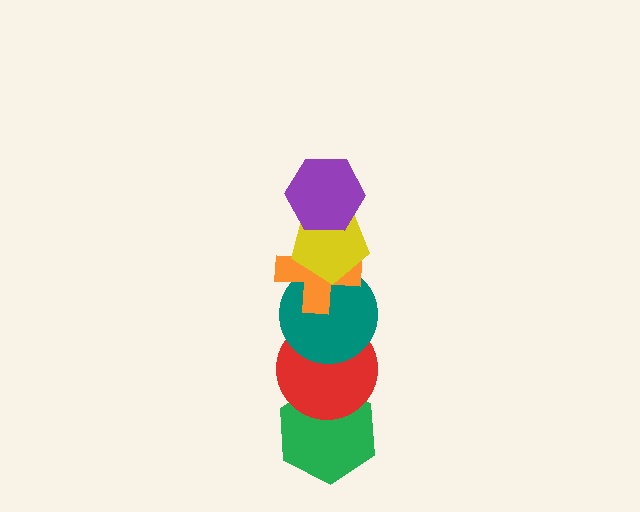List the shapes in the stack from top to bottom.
From top to bottom: the purple hexagon, the yellow pentagon, the orange cross, the teal circle, the red circle, the green hexagon.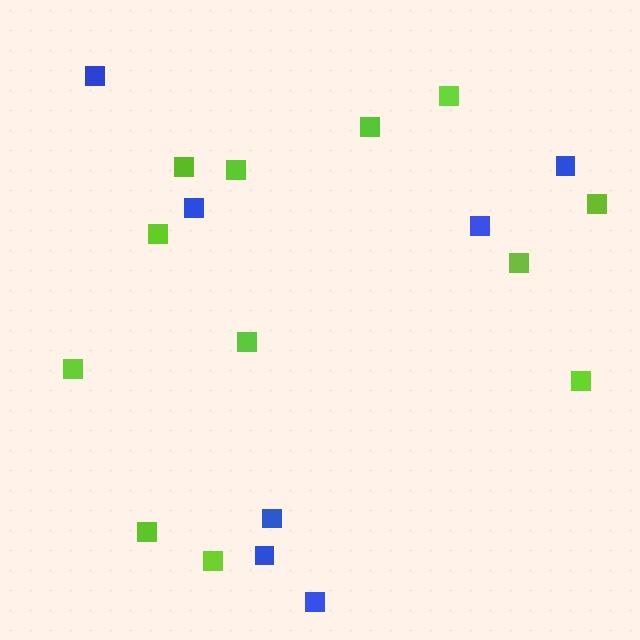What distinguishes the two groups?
There are 2 groups: one group of blue squares (7) and one group of lime squares (12).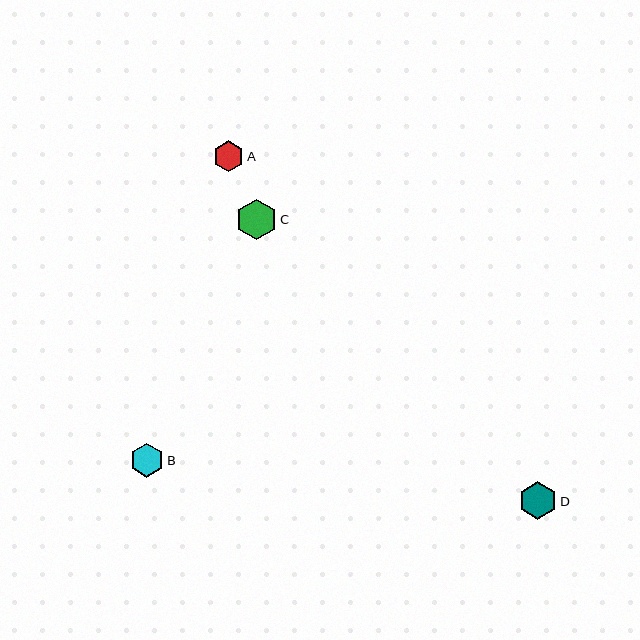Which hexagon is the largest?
Hexagon C is the largest with a size of approximately 41 pixels.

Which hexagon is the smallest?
Hexagon A is the smallest with a size of approximately 31 pixels.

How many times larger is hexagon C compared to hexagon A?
Hexagon C is approximately 1.3 times the size of hexagon A.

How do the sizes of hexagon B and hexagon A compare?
Hexagon B and hexagon A are approximately the same size.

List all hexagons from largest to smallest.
From largest to smallest: C, D, B, A.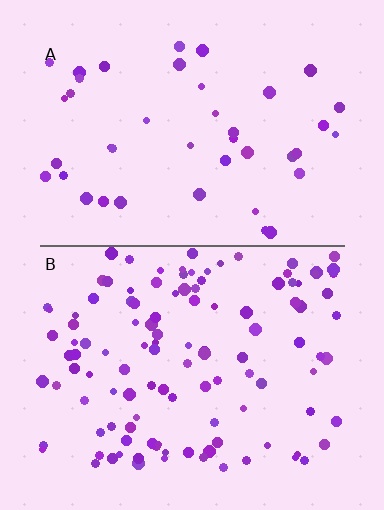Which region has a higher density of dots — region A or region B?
B (the bottom).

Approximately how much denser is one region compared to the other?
Approximately 2.8× — region B over region A.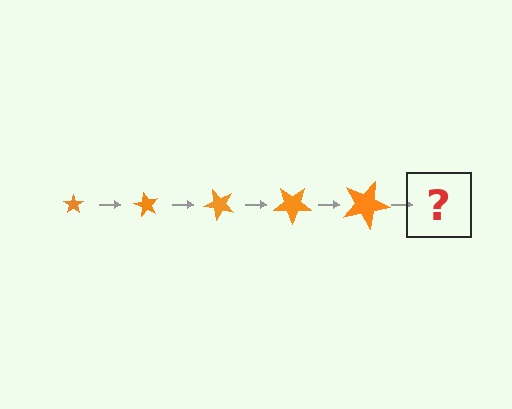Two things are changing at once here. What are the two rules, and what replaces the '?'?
The two rules are that the star grows larger each step and it rotates 60 degrees each step. The '?' should be a star, larger than the previous one and rotated 300 degrees from the start.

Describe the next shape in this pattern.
It should be a star, larger than the previous one and rotated 300 degrees from the start.